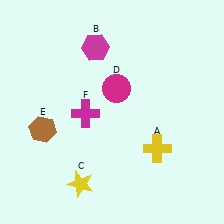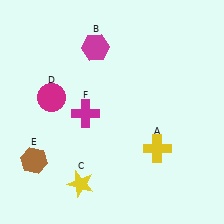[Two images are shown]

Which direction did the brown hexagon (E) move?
The brown hexagon (E) moved down.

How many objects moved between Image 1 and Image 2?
2 objects moved between the two images.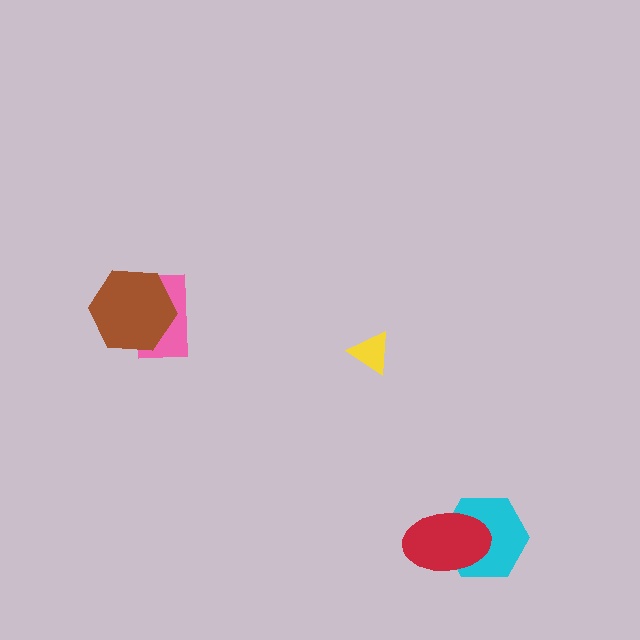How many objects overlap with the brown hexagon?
1 object overlaps with the brown hexagon.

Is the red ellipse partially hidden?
No, no other shape covers it.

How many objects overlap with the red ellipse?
1 object overlaps with the red ellipse.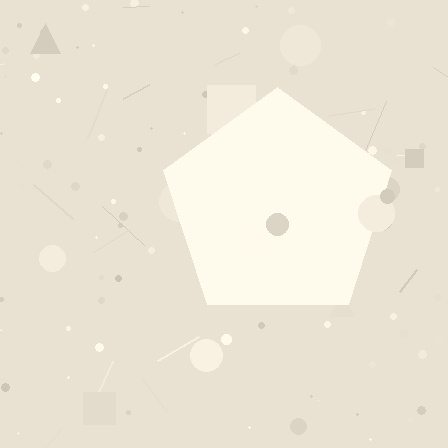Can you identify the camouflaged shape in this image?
The camouflaged shape is a pentagon.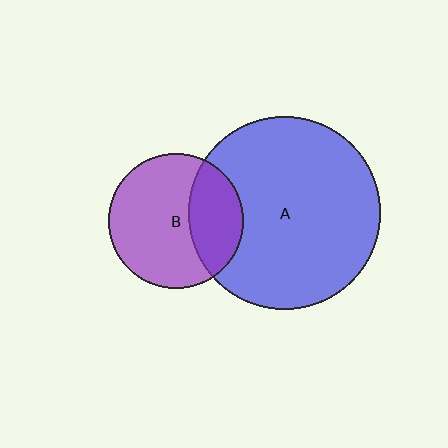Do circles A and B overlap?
Yes.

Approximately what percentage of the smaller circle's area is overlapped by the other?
Approximately 30%.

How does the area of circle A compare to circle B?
Approximately 2.0 times.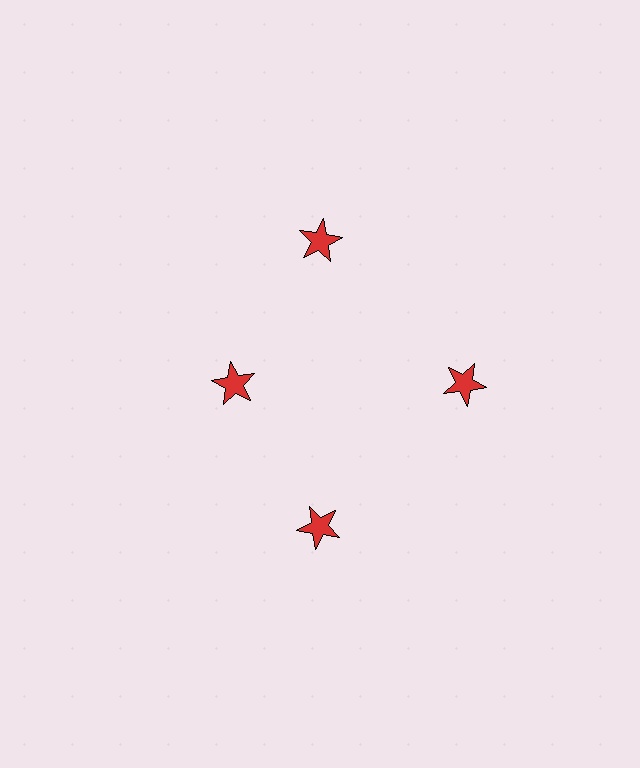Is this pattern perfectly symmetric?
No. The 4 red stars are arranged in a ring, but one element near the 9 o'clock position is pulled inward toward the center, breaking the 4-fold rotational symmetry.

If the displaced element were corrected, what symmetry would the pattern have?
It would have 4-fold rotational symmetry — the pattern would map onto itself every 90 degrees.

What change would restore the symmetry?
The symmetry would be restored by moving it outward, back onto the ring so that all 4 stars sit at equal angles and equal distance from the center.